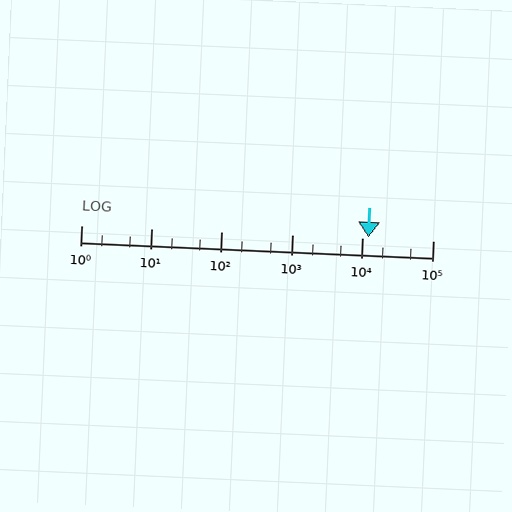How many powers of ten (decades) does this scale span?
The scale spans 5 decades, from 1 to 100000.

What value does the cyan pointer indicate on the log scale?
The pointer indicates approximately 12000.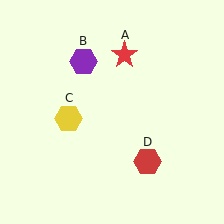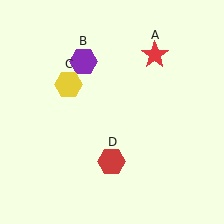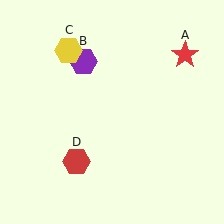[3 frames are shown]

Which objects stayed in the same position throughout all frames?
Purple hexagon (object B) remained stationary.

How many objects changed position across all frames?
3 objects changed position: red star (object A), yellow hexagon (object C), red hexagon (object D).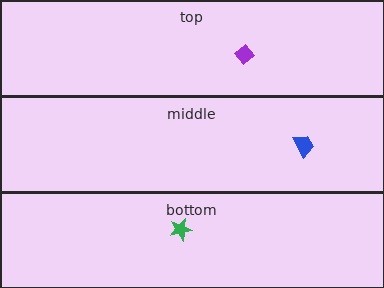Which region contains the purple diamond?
The top region.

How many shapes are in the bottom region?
1.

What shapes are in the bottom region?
The green star.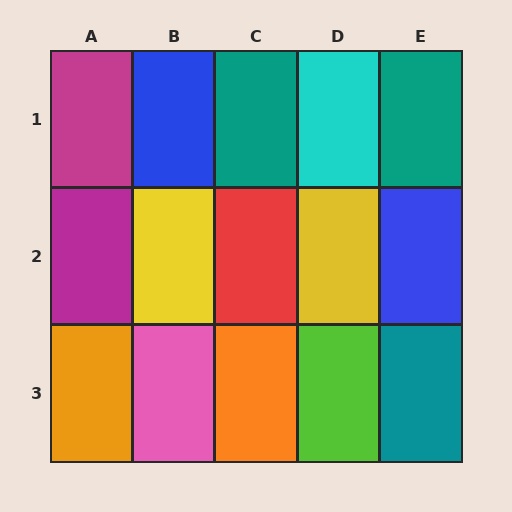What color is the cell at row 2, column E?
Blue.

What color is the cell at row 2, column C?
Red.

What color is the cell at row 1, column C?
Teal.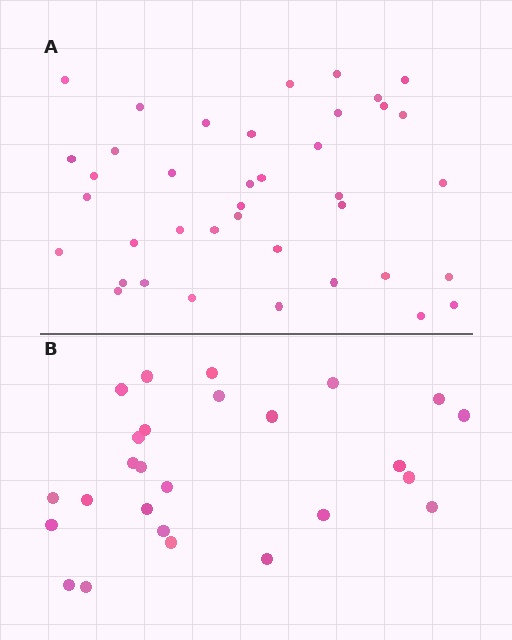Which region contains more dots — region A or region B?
Region A (the top region) has more dots.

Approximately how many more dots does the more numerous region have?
Region A has approximately 15 more dots than region B.